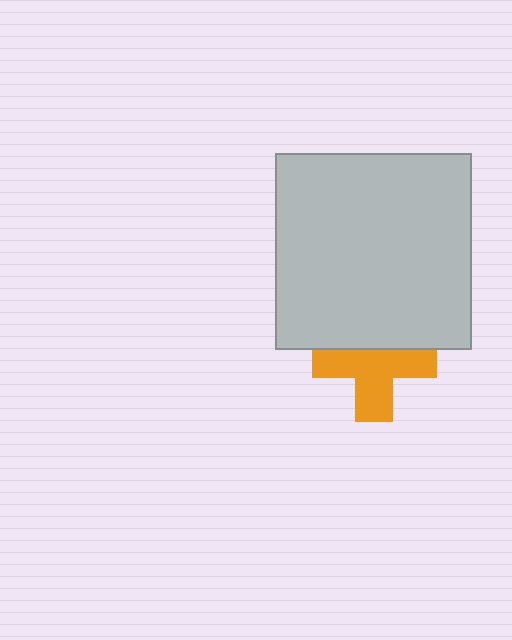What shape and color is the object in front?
The object in front is a light gray square.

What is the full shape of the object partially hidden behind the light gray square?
The partially hidden object is an orange cross.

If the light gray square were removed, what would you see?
You would see the complete orange cross.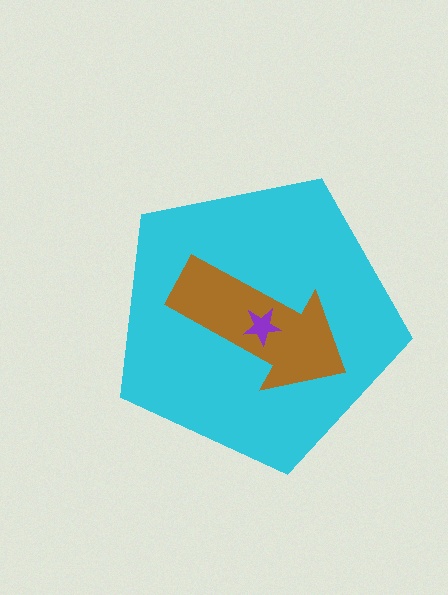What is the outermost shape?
The cyan pentagon.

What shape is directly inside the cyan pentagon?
The brown arrow.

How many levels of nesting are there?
3.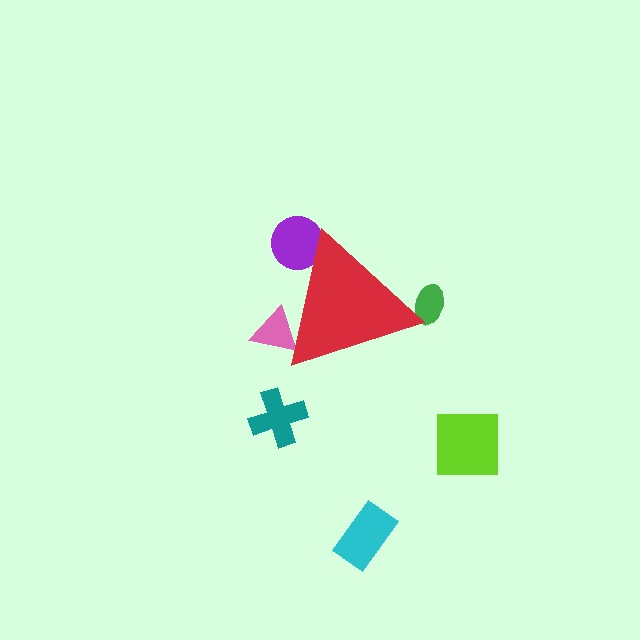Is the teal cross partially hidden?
No, the teal cross is fully visible.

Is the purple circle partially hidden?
Yes, the purple circle is partially hidden behind the red triangle.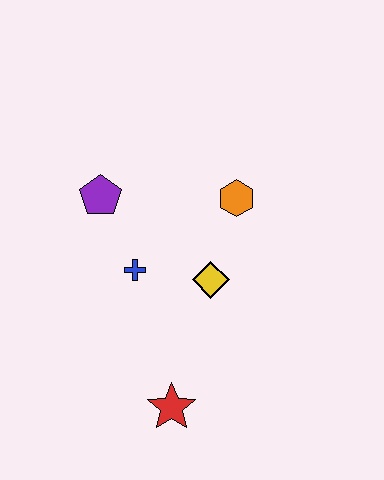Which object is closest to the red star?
The yellow diamond is closest to the red star.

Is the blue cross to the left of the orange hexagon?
Yes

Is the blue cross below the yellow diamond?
No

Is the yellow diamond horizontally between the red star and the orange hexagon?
Yes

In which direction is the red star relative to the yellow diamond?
The red star is below the yellow diamond.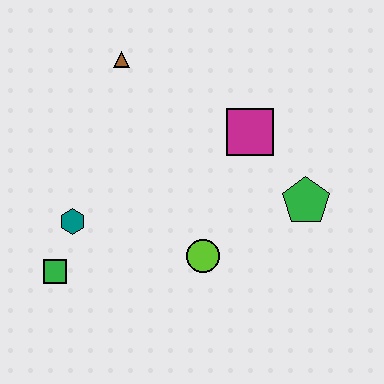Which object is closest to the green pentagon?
The magenta square is closest to the green pentagon.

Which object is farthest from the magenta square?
The green square is farthest from the magenta square.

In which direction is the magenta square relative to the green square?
The magenta square is to the right of the green square.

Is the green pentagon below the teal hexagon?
No